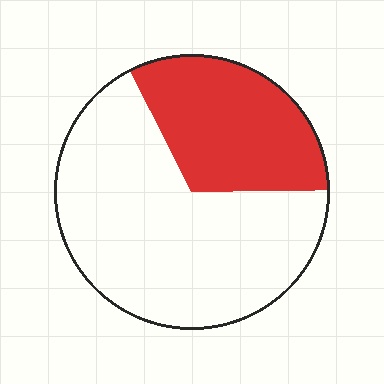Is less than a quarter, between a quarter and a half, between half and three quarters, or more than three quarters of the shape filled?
Between a quarter and a half.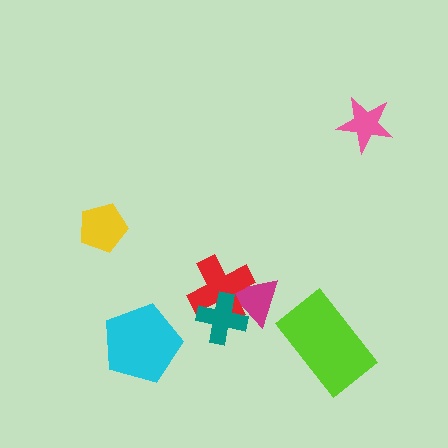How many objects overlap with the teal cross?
2 objects overlap with the teal cross.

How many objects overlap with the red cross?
2 objects overlap with the red cross.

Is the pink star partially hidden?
No, no other shape covers it.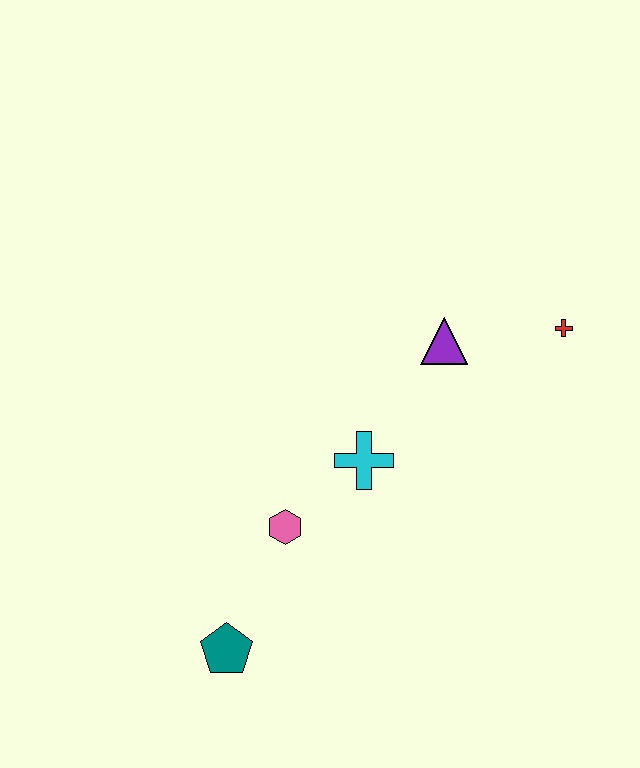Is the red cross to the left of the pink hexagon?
No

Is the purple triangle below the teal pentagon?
No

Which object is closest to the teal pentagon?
The pink hexagon is closest to the teal pentagon.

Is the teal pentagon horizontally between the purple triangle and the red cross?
No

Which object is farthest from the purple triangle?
The teal pentagon is farthest from the purple triangle.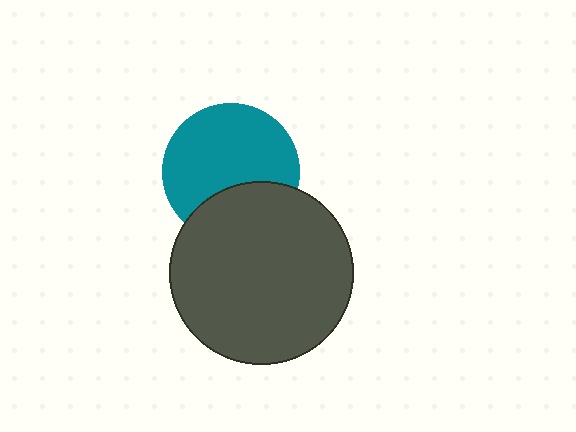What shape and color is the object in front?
The object in front is a dark gray circle.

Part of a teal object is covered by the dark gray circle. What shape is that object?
It is a circle.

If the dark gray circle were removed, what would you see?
You would see the complete teal circle.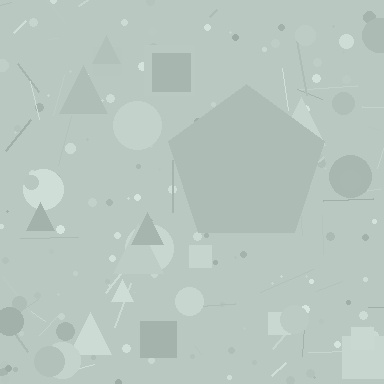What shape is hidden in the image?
A pentagon is hidden in the image.